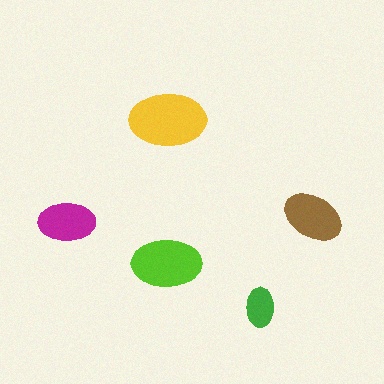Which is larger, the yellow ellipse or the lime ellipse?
The yellow one.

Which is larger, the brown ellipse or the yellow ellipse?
The yellow one.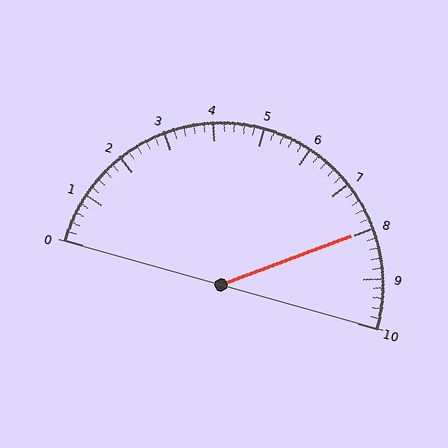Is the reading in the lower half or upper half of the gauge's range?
The reading is in the upper half of the range (0 to 10).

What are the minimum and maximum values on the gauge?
The gauge ranges from 0 to 10.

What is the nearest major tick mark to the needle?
The nearest major tick mark is 8.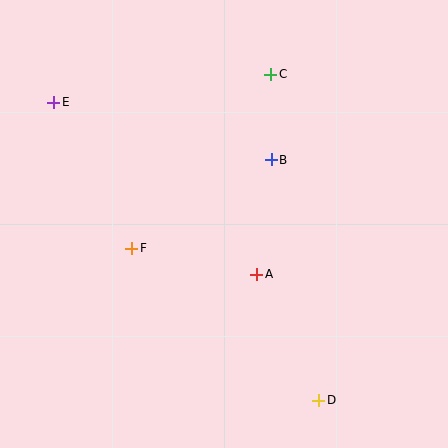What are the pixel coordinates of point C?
Point C is at (271, 74).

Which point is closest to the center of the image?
Point A at (257, 274) is closest to the center.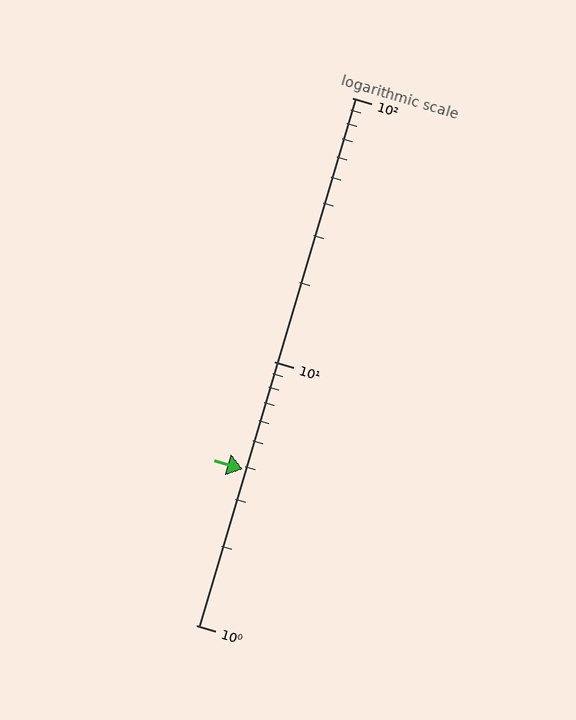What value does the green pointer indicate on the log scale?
The pointer indicates approximately 3.9.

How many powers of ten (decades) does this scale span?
The scale spans 2 decades, from 1 to 100.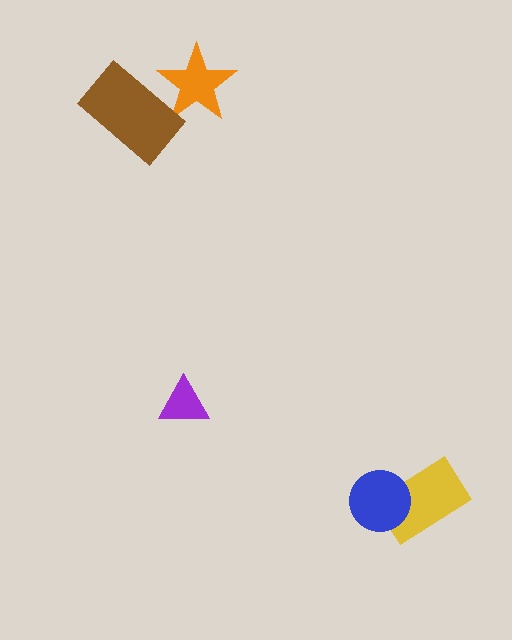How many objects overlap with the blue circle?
1 object overlaps with the blue circle.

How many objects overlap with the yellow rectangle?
1 object overlaps with the yellow rectangle.